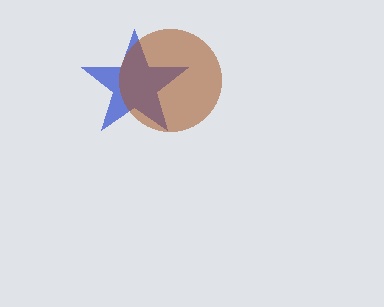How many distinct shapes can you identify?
There are 2 distinct shapes: a blue star, a brown circle.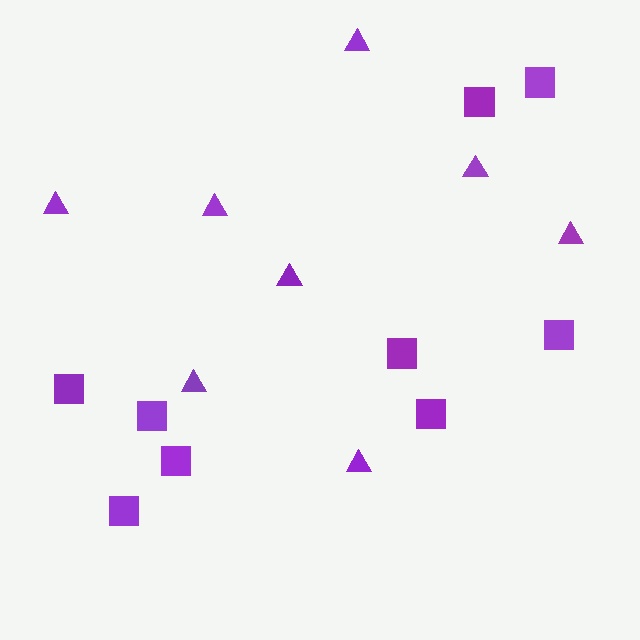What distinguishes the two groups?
There are 2 groups: one group of triangles (8) and one group of squares (9).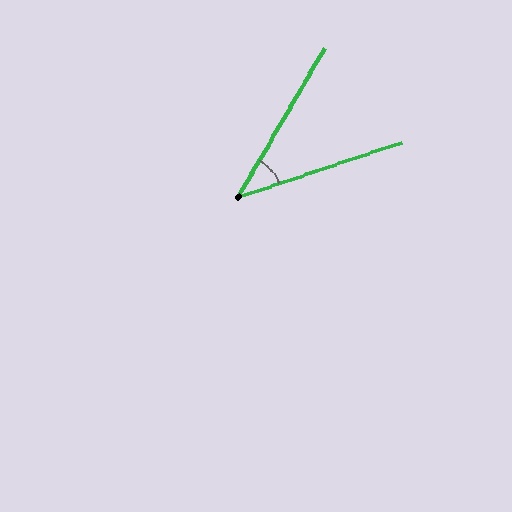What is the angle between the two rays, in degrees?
Approximately 41 degrees.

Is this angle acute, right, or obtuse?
It is acute.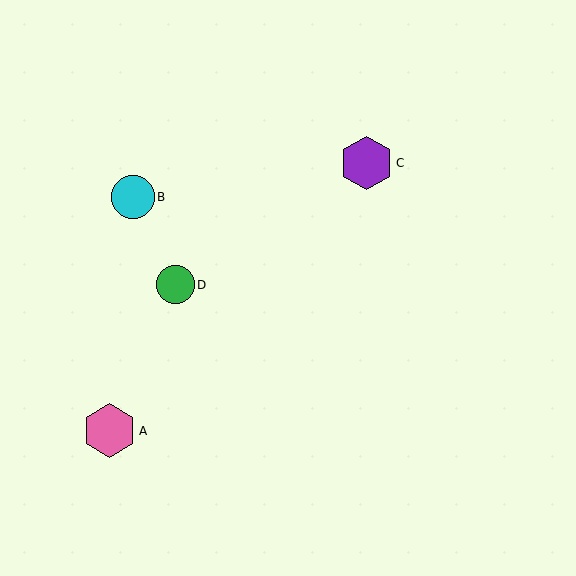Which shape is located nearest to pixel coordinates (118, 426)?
The pink hexagon (labeled A) at (109, 431) is nearest to that location.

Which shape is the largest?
The pink hexagon (labeled A) is the largest.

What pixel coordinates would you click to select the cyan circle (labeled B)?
Click at (133, 197) to select the cyan circle B.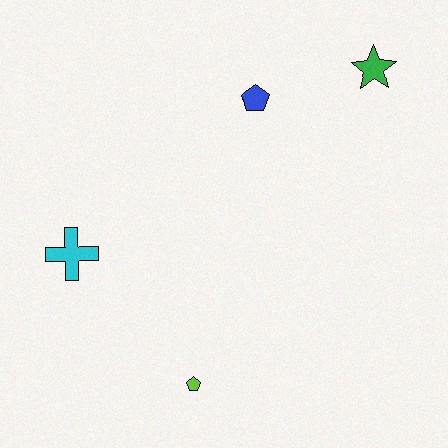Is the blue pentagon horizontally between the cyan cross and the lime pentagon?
No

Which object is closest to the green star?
The blue pentagon is closest to the green star.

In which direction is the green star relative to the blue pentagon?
The green star is to the right of the blue pentagon.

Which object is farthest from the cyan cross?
The green star is farthest from the cyan cross.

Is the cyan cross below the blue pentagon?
Yes